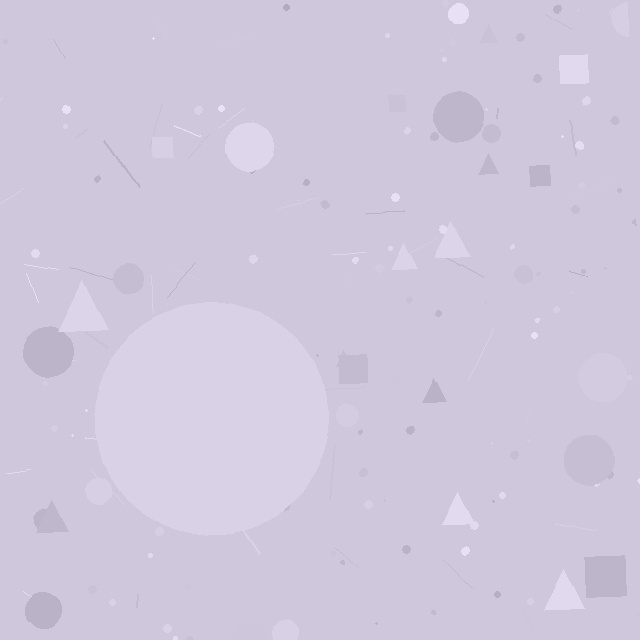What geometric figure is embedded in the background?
A circle is embedded in the background.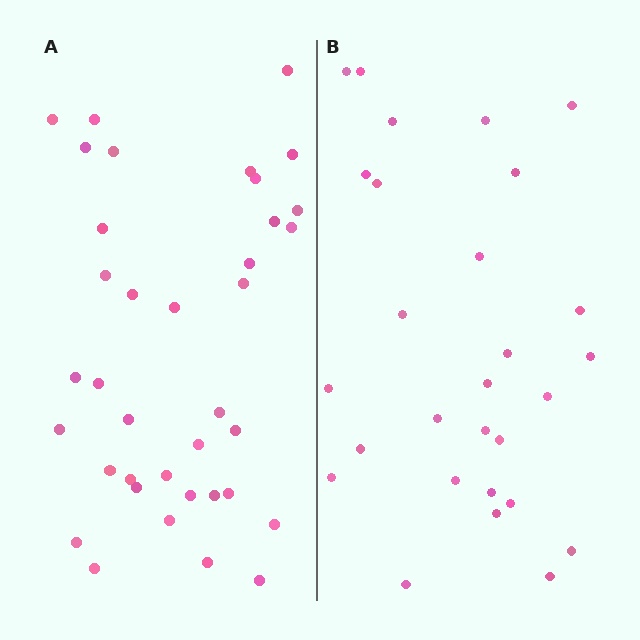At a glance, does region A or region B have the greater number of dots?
Region A (the left region) has more dots.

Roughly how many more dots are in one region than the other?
Region A has roughly 8 or so more dots than region B.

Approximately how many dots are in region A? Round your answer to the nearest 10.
About 40 dots. (The exact count is 37, which rounds to 40.)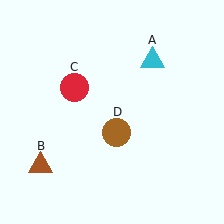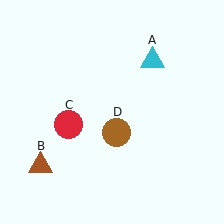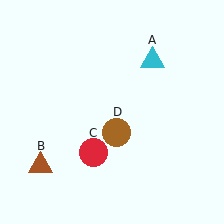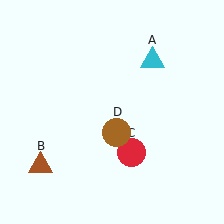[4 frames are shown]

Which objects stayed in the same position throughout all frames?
Cyan triangle (object A) and brown triangle (object B) and brown circle (object D) remained stationary.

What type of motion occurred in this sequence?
The red circle (object C) rotated counterclockwise around the center of the scene.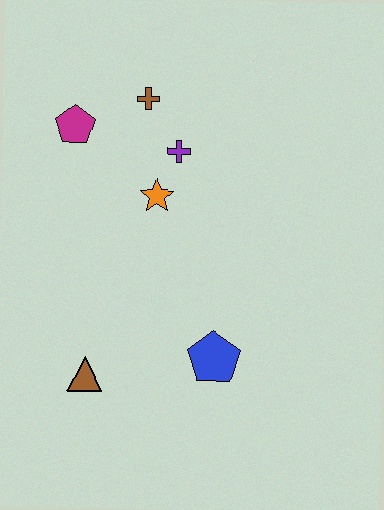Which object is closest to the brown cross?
The purple cross is closest to the brown cross.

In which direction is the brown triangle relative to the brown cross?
The brown triangle is below the brown cross.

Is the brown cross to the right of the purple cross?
No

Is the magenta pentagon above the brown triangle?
Yes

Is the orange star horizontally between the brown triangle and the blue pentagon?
Yes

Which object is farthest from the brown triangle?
The brown cross is farthest from the brown triangle.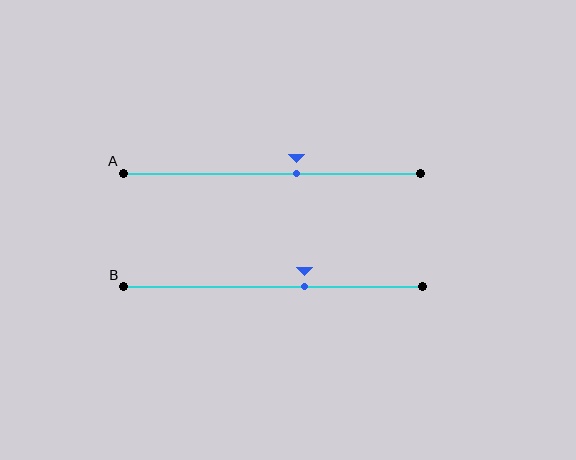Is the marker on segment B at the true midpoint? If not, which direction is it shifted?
No, the marker on segment B is shifted to the right by about 11% of the segment length.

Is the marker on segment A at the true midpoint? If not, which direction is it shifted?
No, the marker on segment A is shifted to the right by about 8% of the segment length.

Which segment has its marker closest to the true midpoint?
Segment A has its marker closest to the true midpoint.